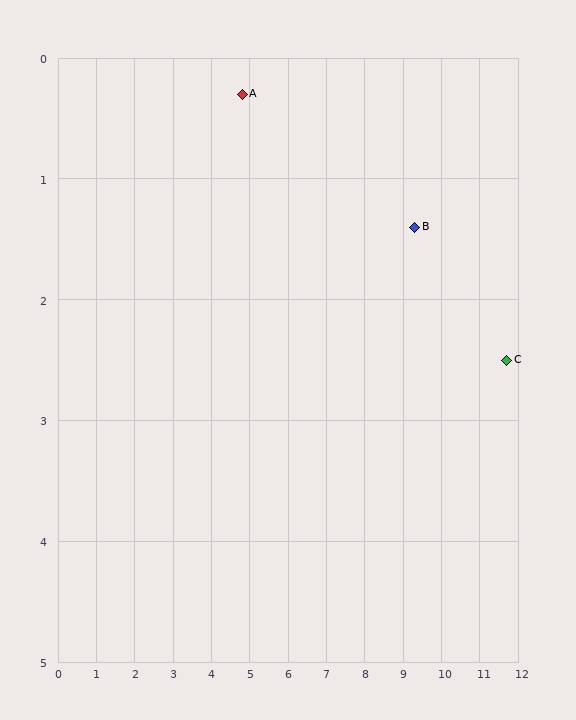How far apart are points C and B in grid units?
Points C and B are about 2.6 grid units apart.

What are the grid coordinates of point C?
Point C is at approximately (11.7, 2.5).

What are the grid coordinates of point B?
Point B is at approximately (9.3, 1.4).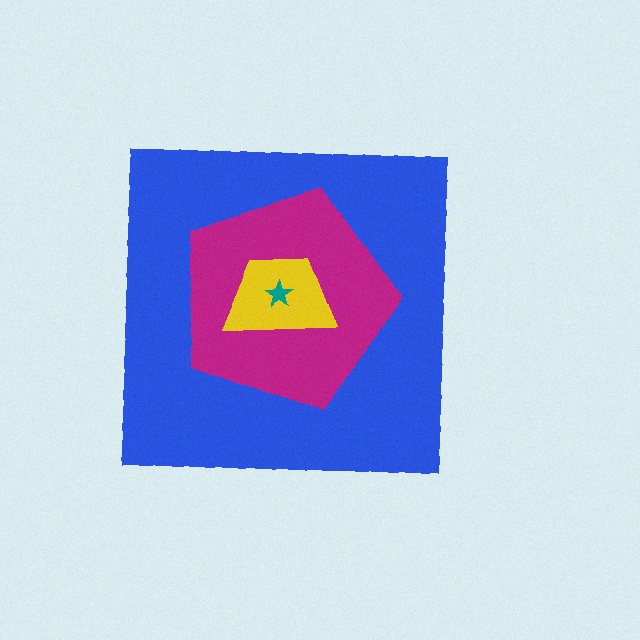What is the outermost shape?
The blue square.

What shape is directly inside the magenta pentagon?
The yellow trapezoid.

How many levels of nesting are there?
4.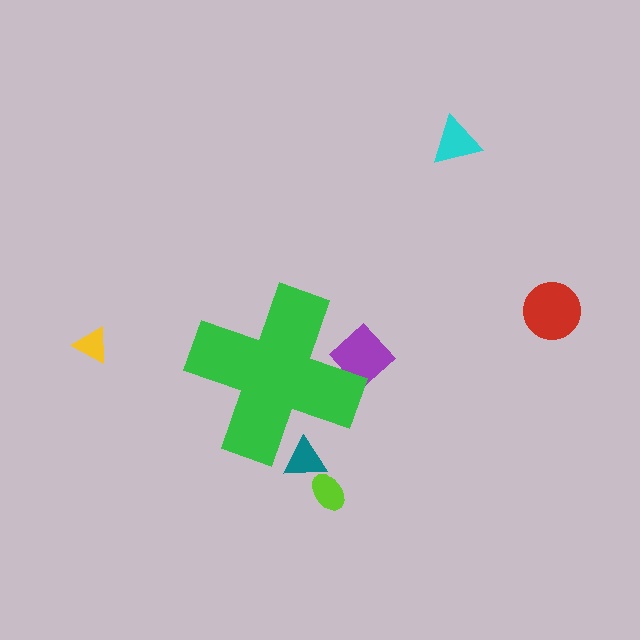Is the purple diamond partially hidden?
Yes, the purple diamond is partially hidden behind the green cross.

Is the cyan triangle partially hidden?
No, the cyan triangle is fully visible.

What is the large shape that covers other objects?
A green cross.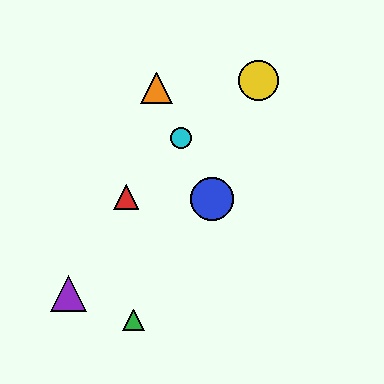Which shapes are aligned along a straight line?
The blue circle, the orange triangle, the cyan circle are aligned along a straight line.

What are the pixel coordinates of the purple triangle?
The purple triangle is at (69, 294).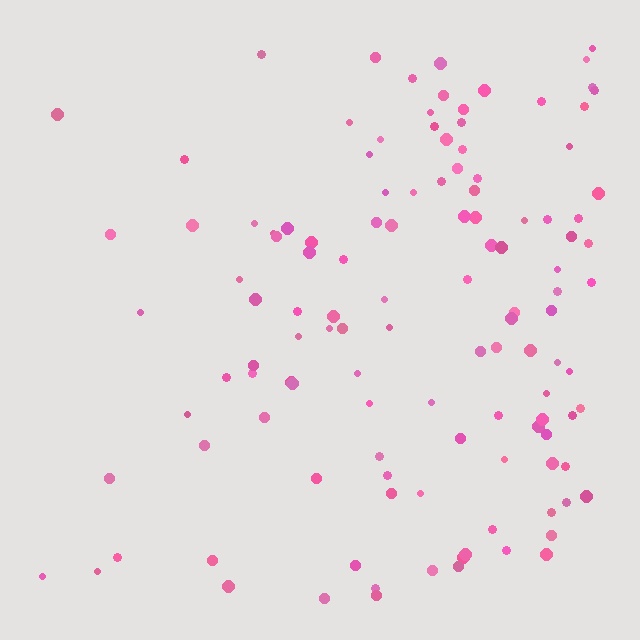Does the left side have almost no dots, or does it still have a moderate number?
Still a moderate number, just noticeably fewer than the right.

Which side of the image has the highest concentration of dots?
The right.